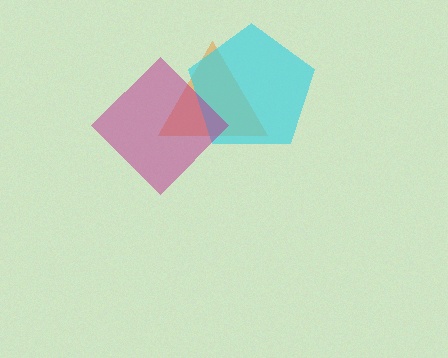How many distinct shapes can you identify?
There are 3 distinct shapes: an orange triangle, a cyan pentagon, a magenta diamond.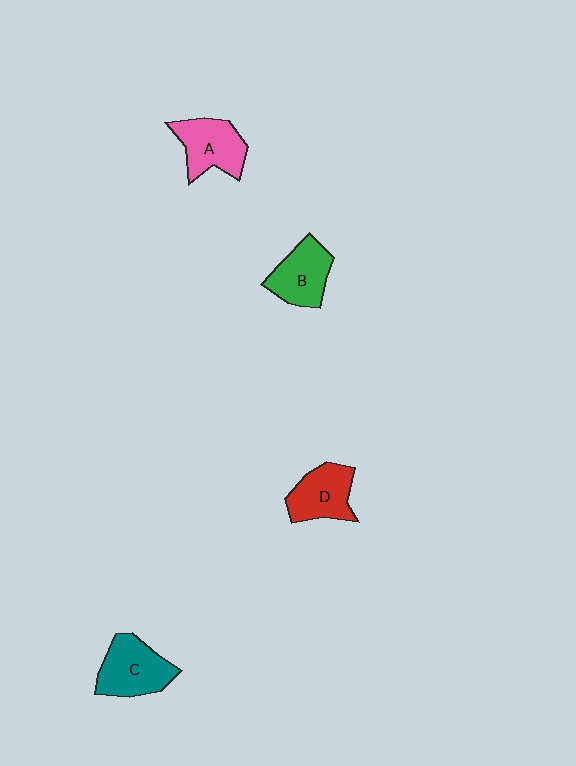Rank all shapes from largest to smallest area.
From largest to smallest: C (teal), A (pink), B (green), D (red).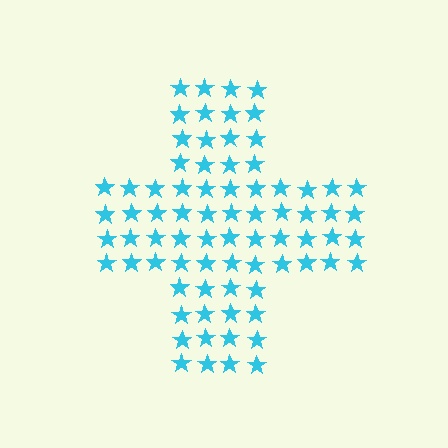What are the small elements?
The small elements are stars.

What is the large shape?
The large shape is a cross.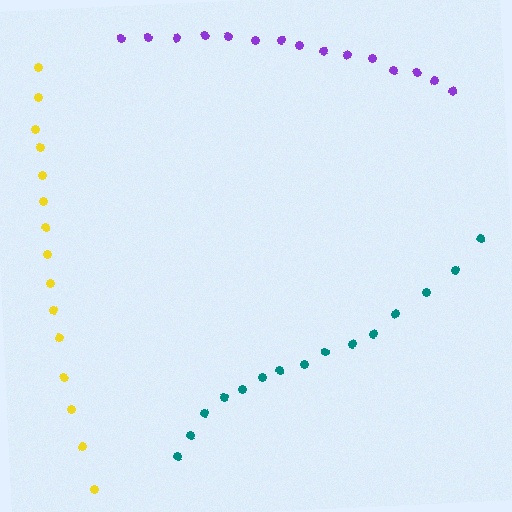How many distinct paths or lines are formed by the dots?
There are 3 distinct paths.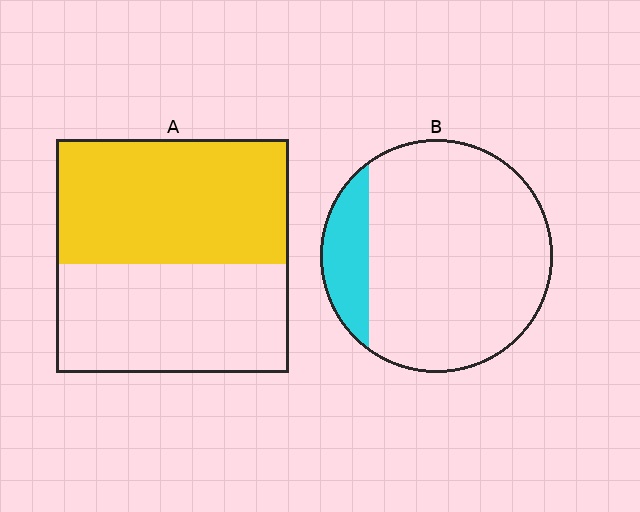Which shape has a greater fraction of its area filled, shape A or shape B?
Shape A.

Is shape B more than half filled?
No.